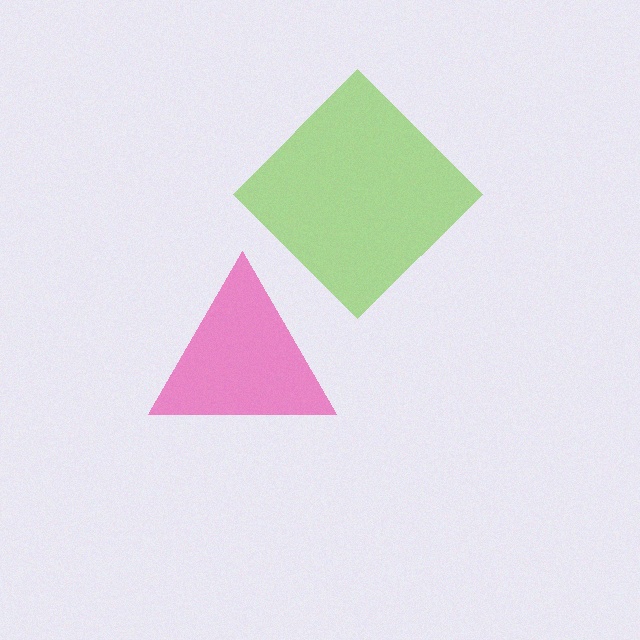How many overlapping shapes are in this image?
There are 2 overlapping shapes in the image.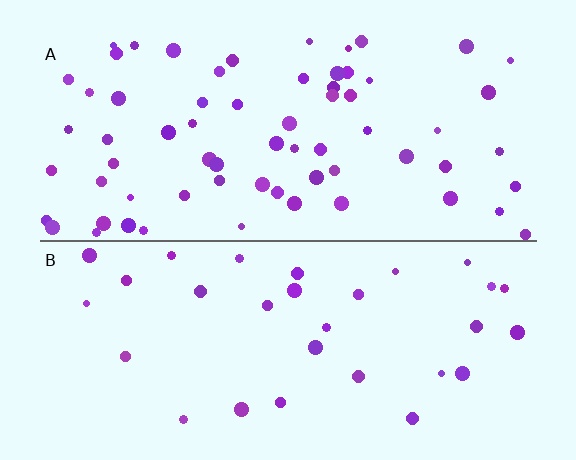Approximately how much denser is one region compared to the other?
Approximately 2.2× — region A over region B.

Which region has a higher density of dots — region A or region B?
A (the top).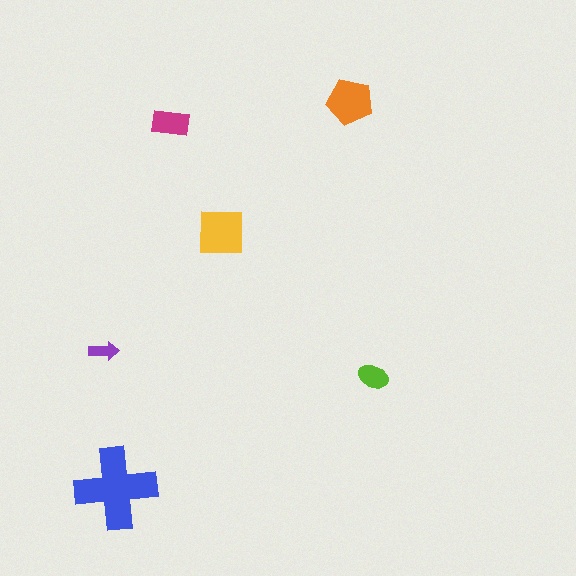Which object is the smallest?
The purple arrow.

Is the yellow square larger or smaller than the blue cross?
Smaller.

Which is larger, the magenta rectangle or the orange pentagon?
The orange pentagon.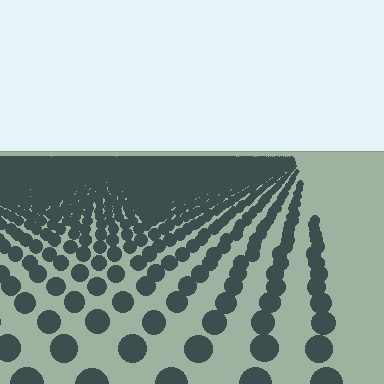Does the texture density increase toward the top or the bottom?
Density increases toward the top.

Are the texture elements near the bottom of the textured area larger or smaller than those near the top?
Larger. Near the bottom, elements are closer to the viewer and appear at a bigger on-screen size.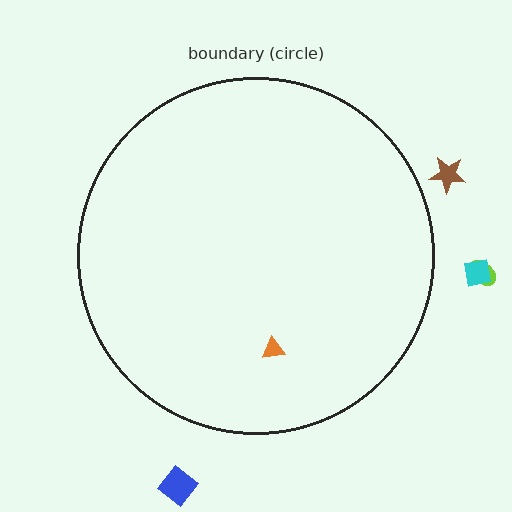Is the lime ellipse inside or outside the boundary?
Outside.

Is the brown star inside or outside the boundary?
Outside.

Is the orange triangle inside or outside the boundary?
Inside.